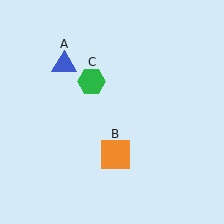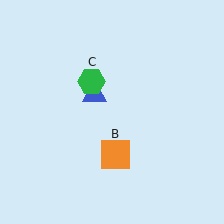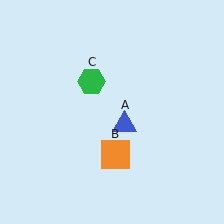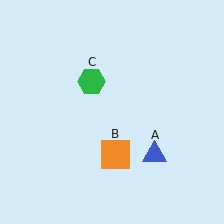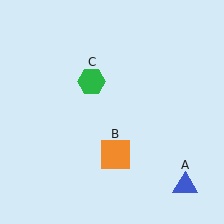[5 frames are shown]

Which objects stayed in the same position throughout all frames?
Orange square (object B) and green hexagon (object C) remained stationary.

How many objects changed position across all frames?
1 object changed position: blue triangle (object A).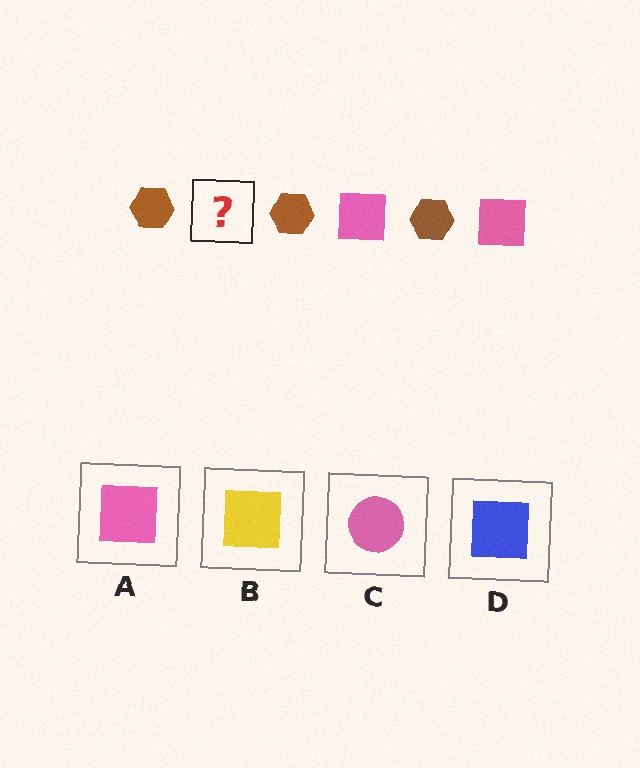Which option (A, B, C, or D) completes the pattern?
A.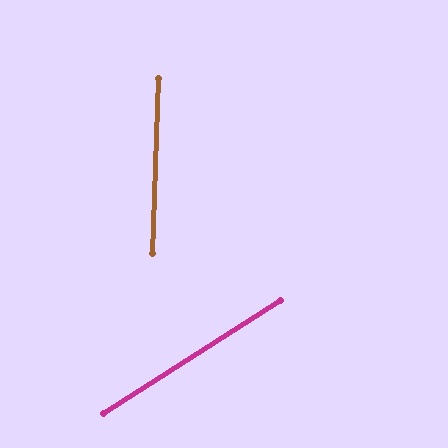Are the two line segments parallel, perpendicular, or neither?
Neither parallel nor perpendicular — they differ by about 56°.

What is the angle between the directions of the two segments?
Approximately 56 degrees.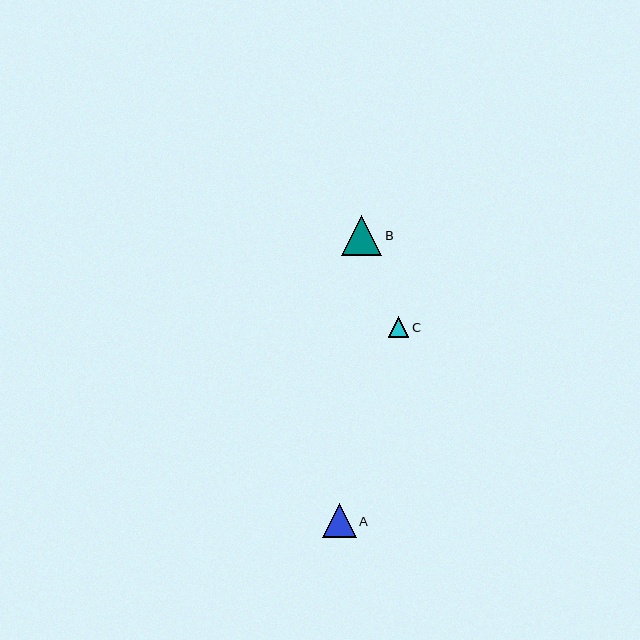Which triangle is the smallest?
Triangle C is the smallest with a size of approximately 21 pixels.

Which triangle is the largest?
Triangle B is the largest with a size of approximately 40 pixels.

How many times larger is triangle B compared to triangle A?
Triangle B is approximately 1.2 times the size of triangle A.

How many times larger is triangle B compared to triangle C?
Triangle B is approximately 1.9 times the size of triangle C.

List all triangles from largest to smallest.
From largest to smallest: B, A, C.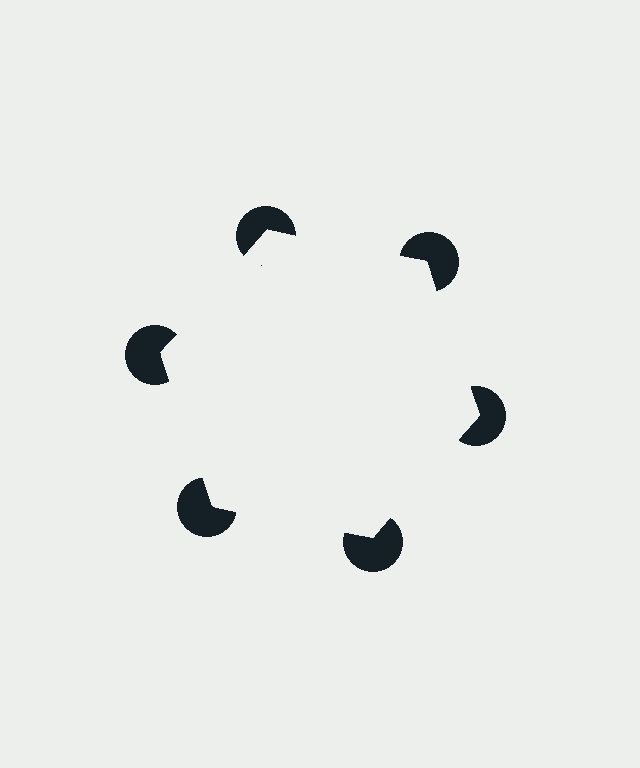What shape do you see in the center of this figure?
An illusory hexagon — its edges are inferred from the aligned wedge cuts in the pac-man discs, not physically drawn.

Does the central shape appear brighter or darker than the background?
It typically appears slightly brighter than the background, even though no actual brightness change is drawn.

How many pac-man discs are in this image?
There are 6 — one at each vertex of the illusory hexagon.